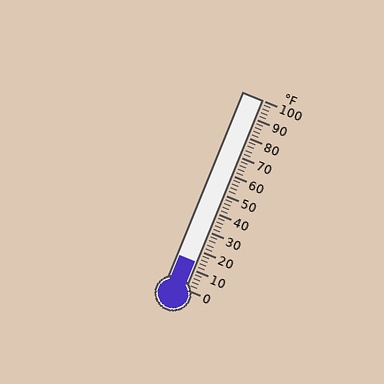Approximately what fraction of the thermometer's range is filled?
The thermometer is filled to approximately 15% of its range.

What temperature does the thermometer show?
The thermometer shows approximately 14°F.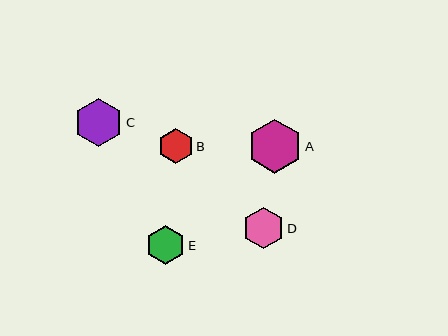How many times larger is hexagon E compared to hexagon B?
Hexagon E is approximately 1.1 times the size of hexagon B.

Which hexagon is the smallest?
Hexagon B is the smallest with a size of approximately 35 pixels.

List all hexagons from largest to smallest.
From largest to smallest: A, C, D, E, B.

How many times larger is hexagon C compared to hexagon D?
Hexagon C is approximately 1.2 times the size of hexagon D.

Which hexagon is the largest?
Hexagon A is the largest with a size of approximately 54 pixels.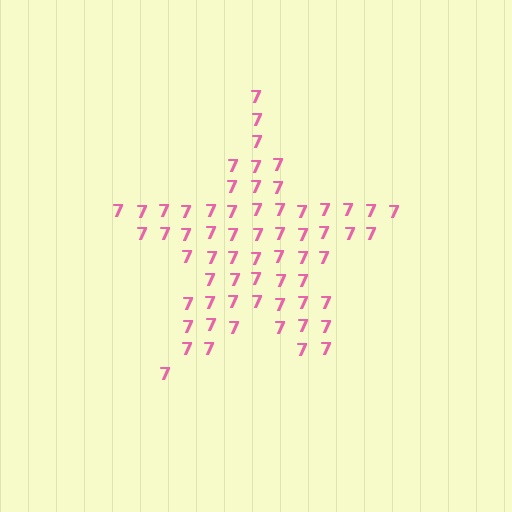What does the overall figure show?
The overall figure shows a star.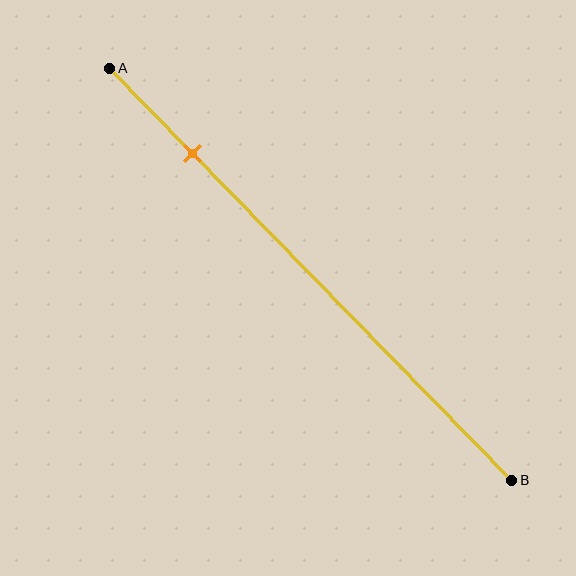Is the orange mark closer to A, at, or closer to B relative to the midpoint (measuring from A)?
The orange mark is closer to point A than the midpoint of segment AB.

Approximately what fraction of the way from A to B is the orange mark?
The orange mark is approximately 20% of the way from A to B.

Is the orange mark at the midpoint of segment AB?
No, the mark is at about 20% from A, not at the 50% midpoint.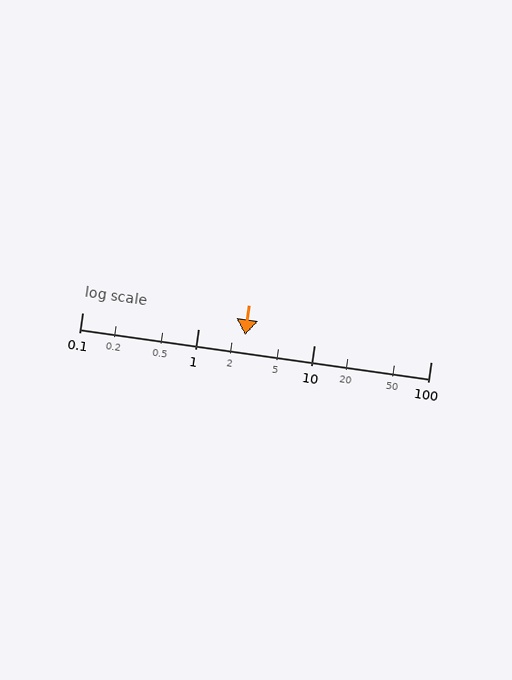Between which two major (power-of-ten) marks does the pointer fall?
The pointer is between 1 and 10.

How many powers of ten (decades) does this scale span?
The scale spans 3 decades, from 0.1 to 100.